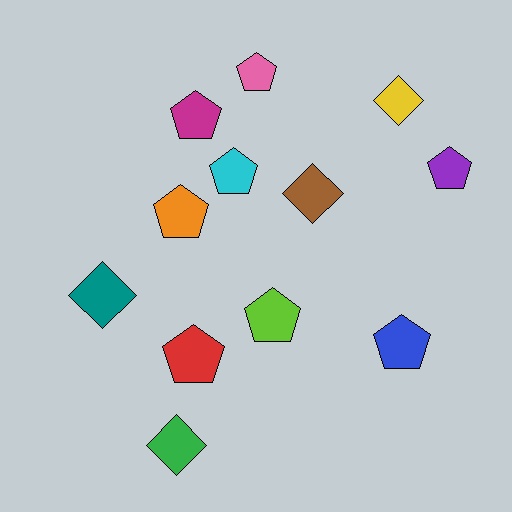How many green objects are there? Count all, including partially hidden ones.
There is 1 green object.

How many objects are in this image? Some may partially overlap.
There are 12 objects.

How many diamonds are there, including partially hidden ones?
There are 4 diamonds.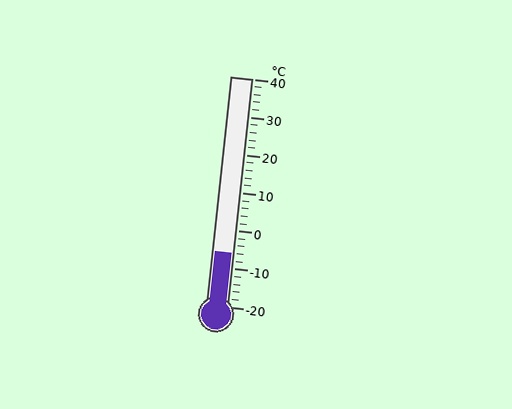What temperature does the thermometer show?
The thermometer shows approximately -6°C.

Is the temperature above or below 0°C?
The temperature is below 0°C.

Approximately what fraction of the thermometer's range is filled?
The thermometer is filled to approximately 25% of its range.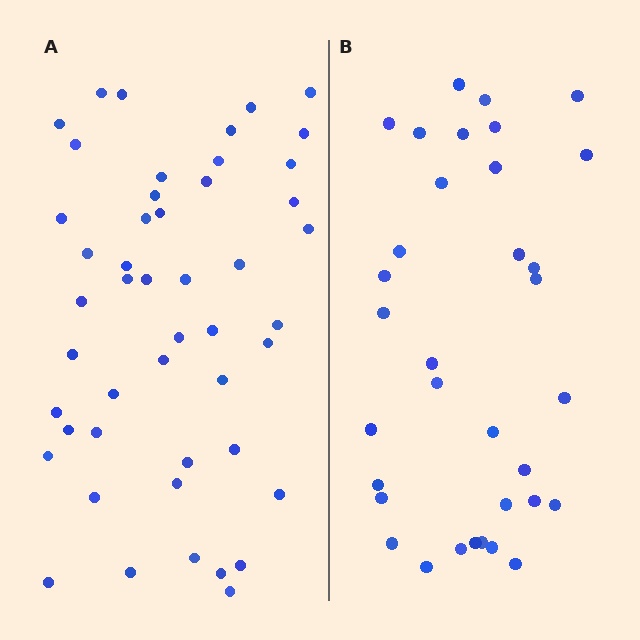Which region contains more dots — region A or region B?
Region A (the left region) has more dots.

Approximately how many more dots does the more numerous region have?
Region A has approximately 15 more dots than region B.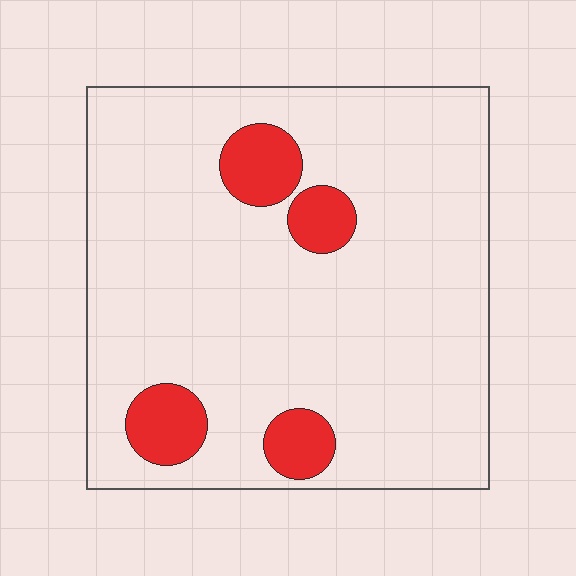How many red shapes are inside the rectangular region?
4.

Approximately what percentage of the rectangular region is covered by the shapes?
Approximately 10%.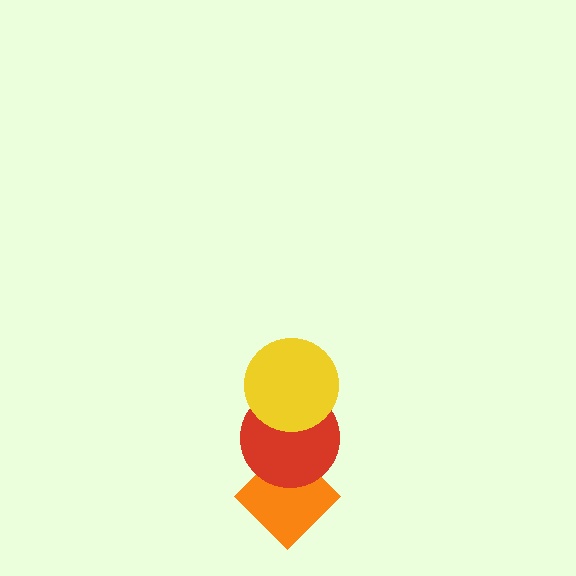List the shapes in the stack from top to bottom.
From top to bottom: the yellow circle, the red circle, the orange diamond.